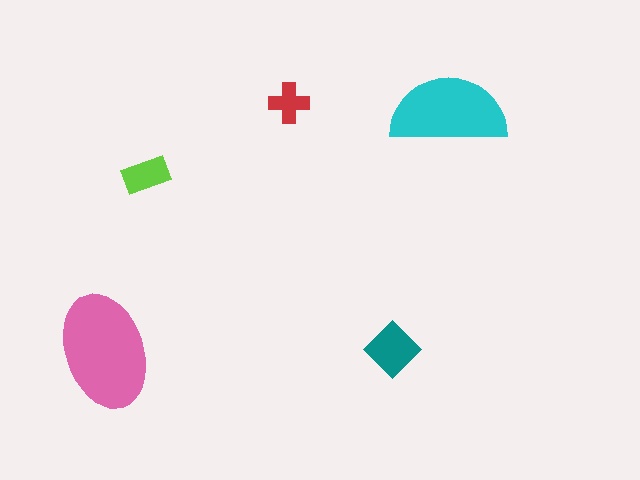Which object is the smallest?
The red cross.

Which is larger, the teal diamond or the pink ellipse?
The pink ellipse.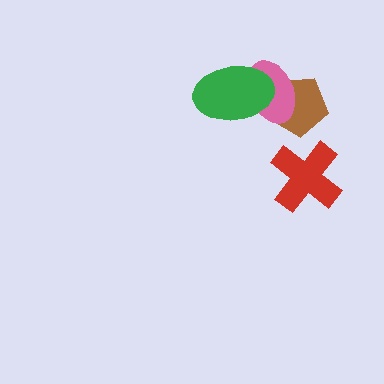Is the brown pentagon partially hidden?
Yes, it is partially covered by another shape.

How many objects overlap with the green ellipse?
2 objects overlap with the green ellipse.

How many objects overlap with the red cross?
0 objects overlap with the red cross.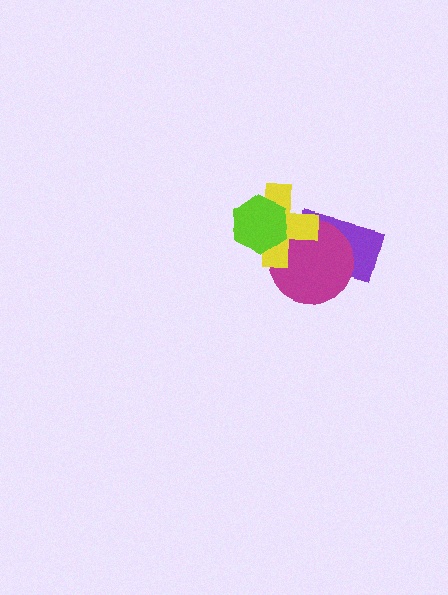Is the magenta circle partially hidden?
Yes, it is partially covered by another shape.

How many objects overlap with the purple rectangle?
2 objects overlap with the purple rectangle.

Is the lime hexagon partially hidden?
No, no other shape covers it.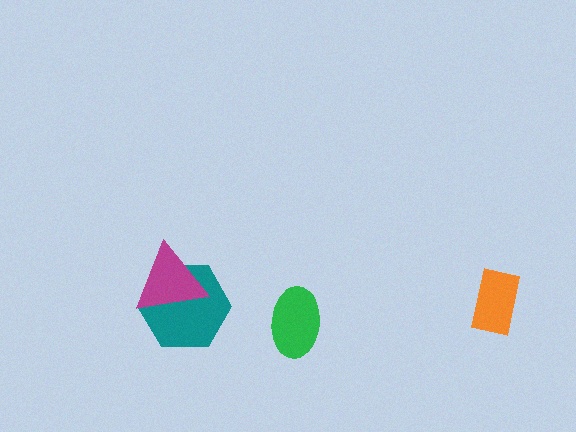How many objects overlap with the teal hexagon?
1 object overlaps with the teal hexagon.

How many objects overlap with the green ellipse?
0 objects overlap with the green ellipse.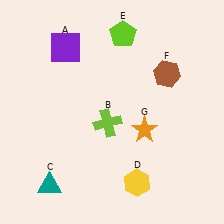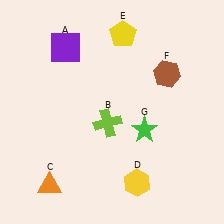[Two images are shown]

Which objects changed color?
C changed from teal to orange. E changed from lime to yellow. G changed from orange to green.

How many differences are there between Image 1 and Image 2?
There are 3 differences between the two images.